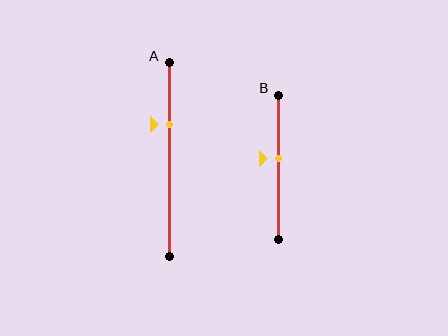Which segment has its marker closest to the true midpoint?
Segment B has its marker closest to the true midpoint.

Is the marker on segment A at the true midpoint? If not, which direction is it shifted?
No, the marker on segment A is shifted upward by about 18% of the segment length.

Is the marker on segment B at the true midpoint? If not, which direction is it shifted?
No, the marker on segment B is shifted upward by about 6% of the segment length.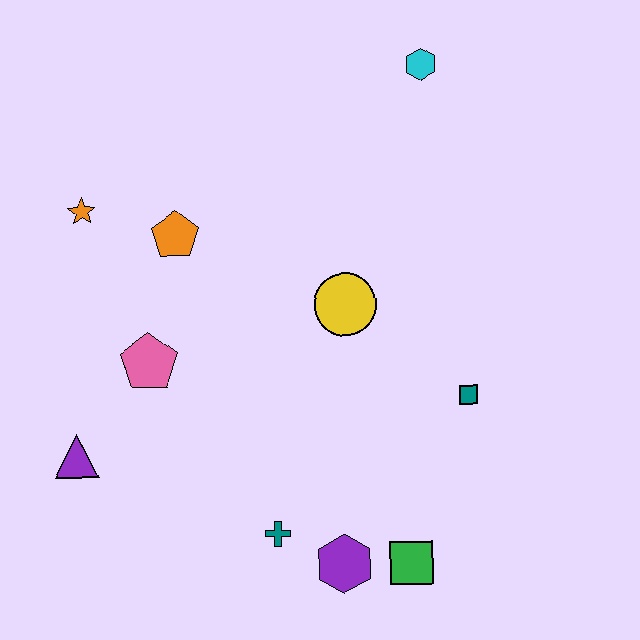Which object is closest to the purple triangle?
The pink pentagon is closest to the purple triangle.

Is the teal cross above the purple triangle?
No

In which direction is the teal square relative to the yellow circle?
The teal square is to the right of the yellow circle.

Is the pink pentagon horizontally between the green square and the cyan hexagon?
No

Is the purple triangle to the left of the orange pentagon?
Yes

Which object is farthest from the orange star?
The green square is farthest from the orange star.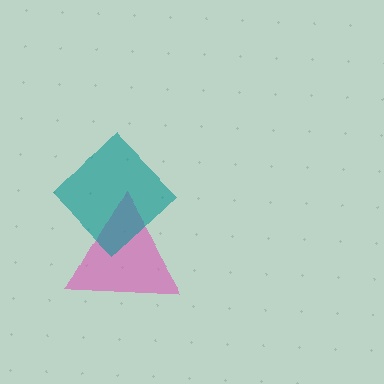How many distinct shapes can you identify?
There are 2 distinct shapes: a pink triangle, a teal diamond.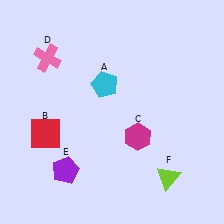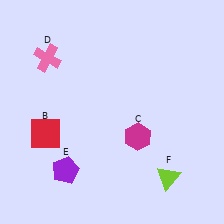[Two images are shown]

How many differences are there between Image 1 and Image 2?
There is 1 difference between the two images.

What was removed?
The cyan pentagon (A) was removed in Image 2.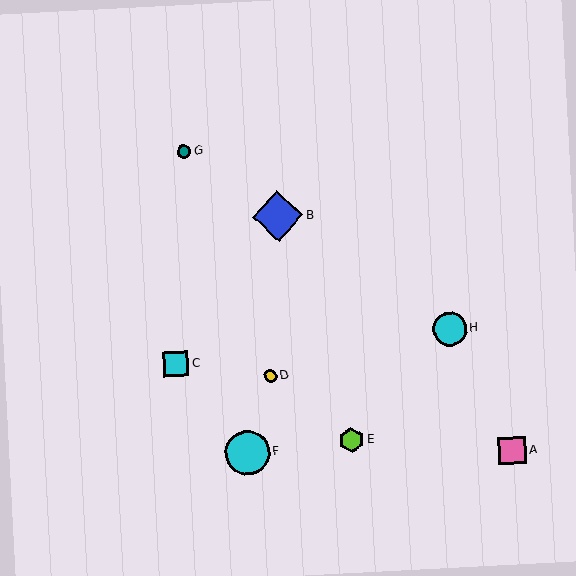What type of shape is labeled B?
Shape B is a blue diamond.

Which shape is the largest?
The blue diamond (labeled B) is the largest.